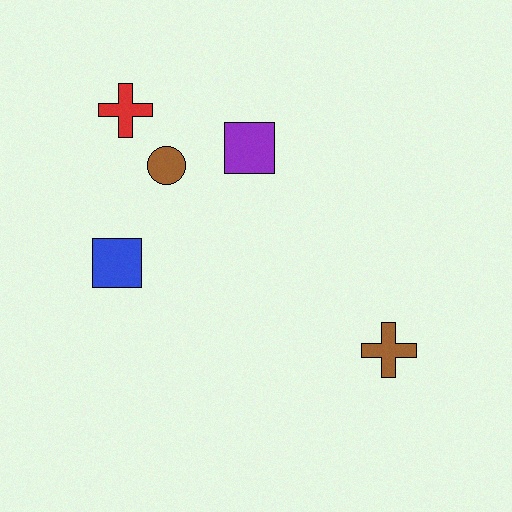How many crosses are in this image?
There are 2 crosses.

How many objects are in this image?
There are 5 objects.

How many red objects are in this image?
There is 1 red object.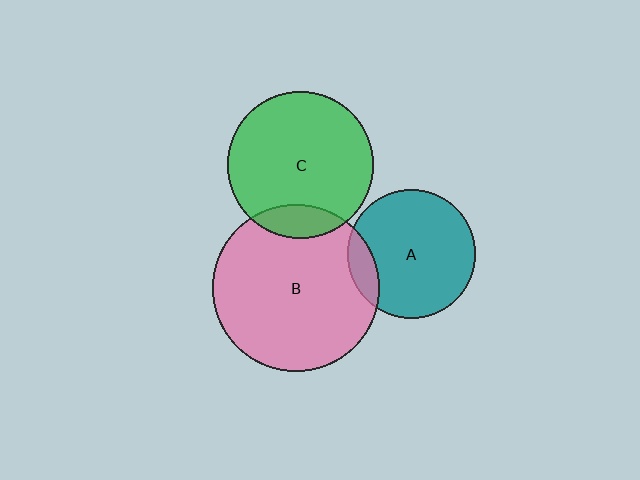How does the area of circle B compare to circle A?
Approximately 1.7 times.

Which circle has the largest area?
Circle B (pink).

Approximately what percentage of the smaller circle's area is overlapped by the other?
Approximately 10%.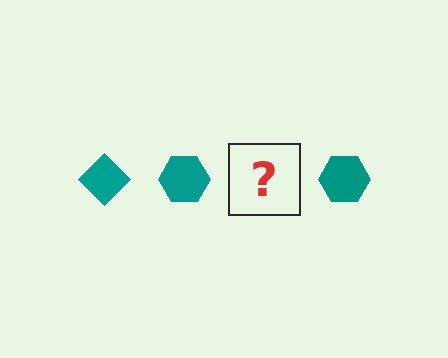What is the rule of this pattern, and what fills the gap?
The rule is that the pattern cycles through diamond, hexagon shapes in teal. The gap should be filled with a teal diamond.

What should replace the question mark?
The question mark should be replaced with a teal diamond.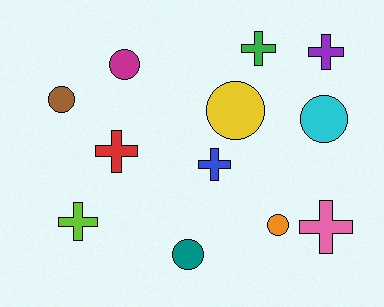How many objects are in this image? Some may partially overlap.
There are 12 objects.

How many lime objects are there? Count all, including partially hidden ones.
There is 1 lime object.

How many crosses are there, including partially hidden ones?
There are 6 crosses.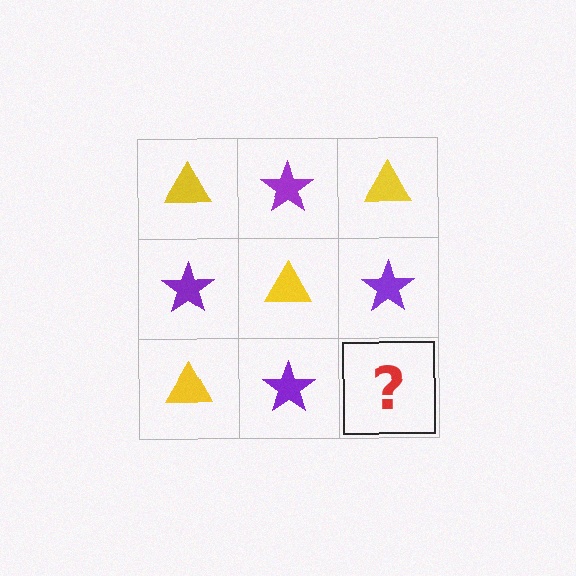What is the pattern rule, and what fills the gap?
The rule is that it alternates yellow triangle and purple star in a checkerboard pattern. The gap should be filled with a yellow triangle.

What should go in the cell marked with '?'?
The missing cell should contain a yellow triangle.